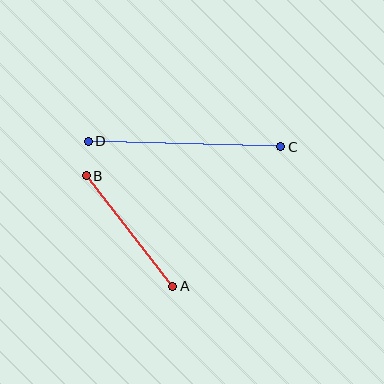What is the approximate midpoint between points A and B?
The midpoint is at approximately (130, 231) pixels.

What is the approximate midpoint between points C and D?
The midpoint is at approximately (184, 144) pixels.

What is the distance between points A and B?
The distance is approximately 141 pixels.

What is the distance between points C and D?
The distance is approximately 192 pixels.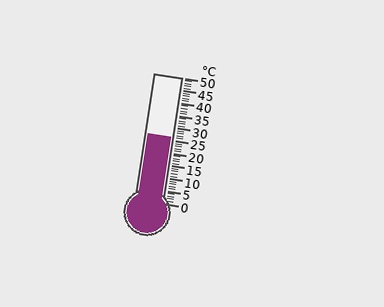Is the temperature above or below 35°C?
The temperature is below 35°C.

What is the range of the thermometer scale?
The thermometer scale ranges from 0°C to 50°C.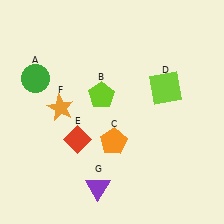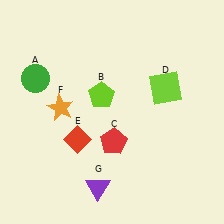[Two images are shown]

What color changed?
The pentagon (C) changed from orange in Image 1 to red in Image 2.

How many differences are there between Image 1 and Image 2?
There is 1 difference between the two images.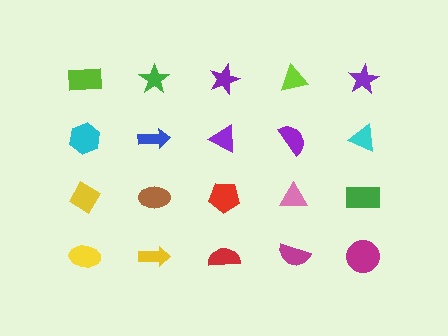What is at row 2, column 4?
A purple semicircle.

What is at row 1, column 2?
A green star.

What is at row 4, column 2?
A yellow arrow.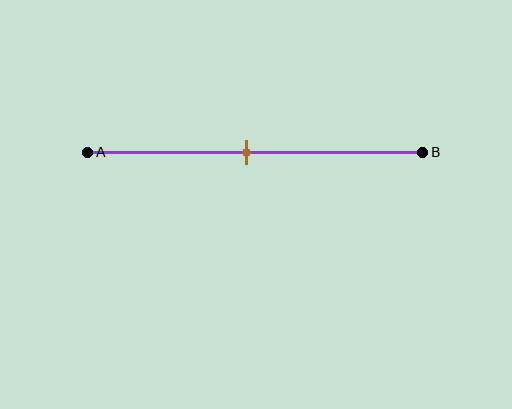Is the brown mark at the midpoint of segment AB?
Yes, the mark is approximately at the midpoint.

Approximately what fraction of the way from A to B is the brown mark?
The brown mark is approximately 50% of the way from A to B.